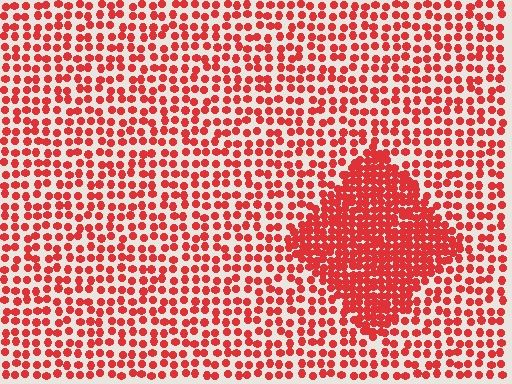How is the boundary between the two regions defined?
The boundary is defined by a change in element density (approximately 2.2x ratio). All elements are the same color, size, and shape.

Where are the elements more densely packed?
The elements are more densely packed inside the diamond boundary.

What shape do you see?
I see a diamond.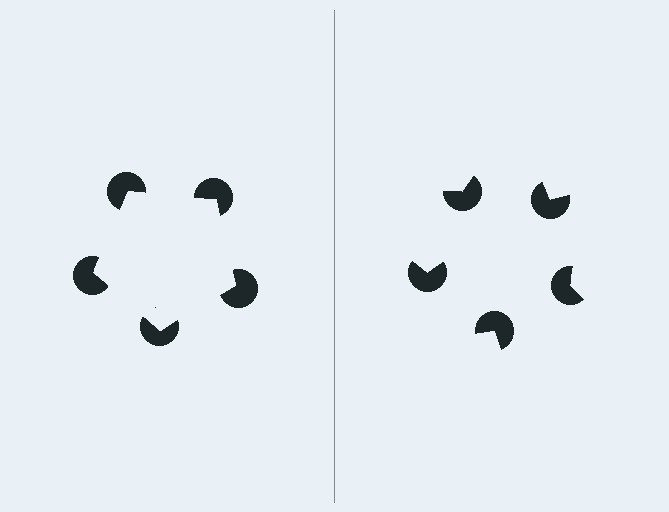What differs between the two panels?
The pac-man discs are positioned identically on both sides; only the wedge orientations differ. On the left they align to a pentagon; on the right they are misaligned.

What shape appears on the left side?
An illusory pentagon.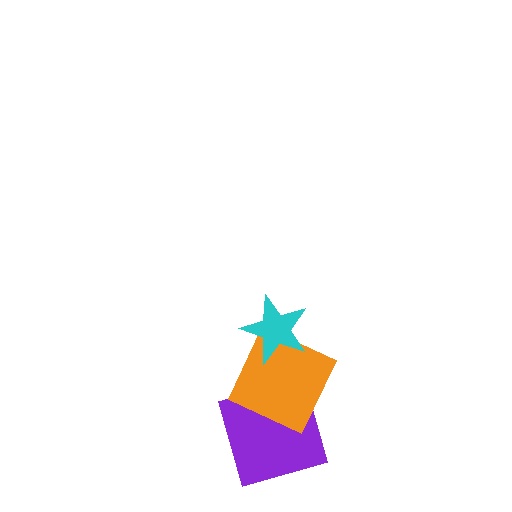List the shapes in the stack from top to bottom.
From top to bottom: the cyan star, the orange square, the purple square.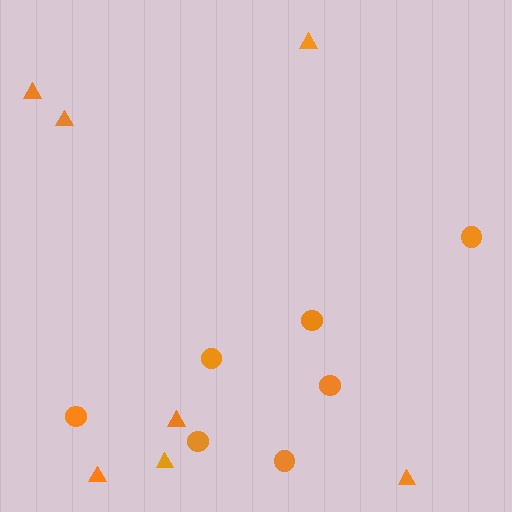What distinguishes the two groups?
There are 2 groups: one group of triangles (7) and one group of circles (7).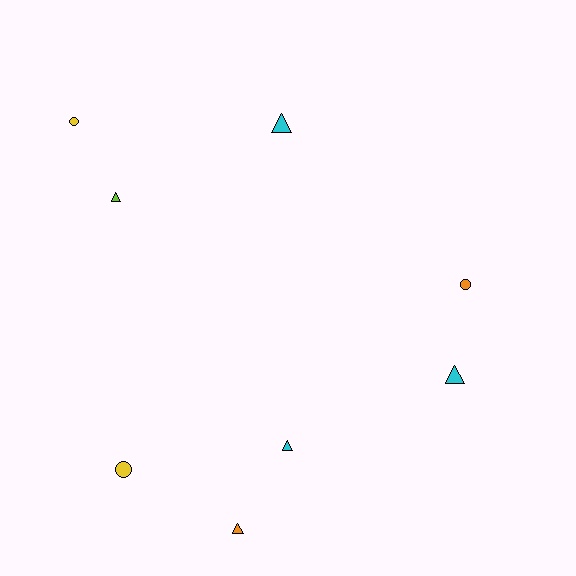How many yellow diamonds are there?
There are no yellow diamonds.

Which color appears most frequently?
Cyan, with 3 objects.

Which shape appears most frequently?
Triangle, with 5 objects.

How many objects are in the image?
There are 8 objects.